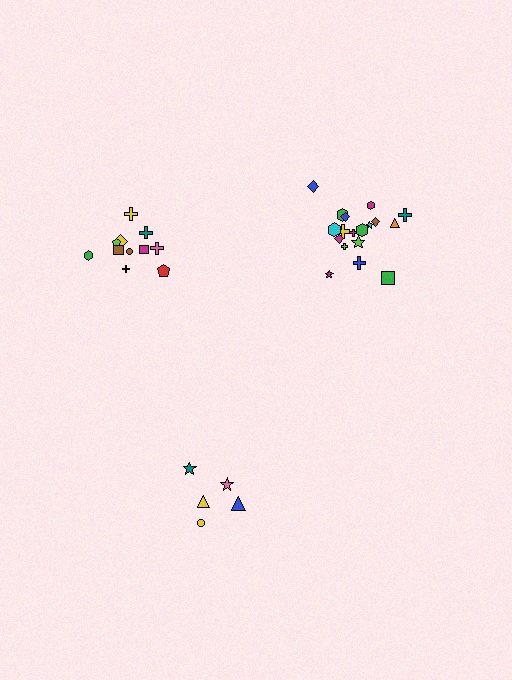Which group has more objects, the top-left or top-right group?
The top-right group.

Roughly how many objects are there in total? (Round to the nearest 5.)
Roughly 35 objects in total.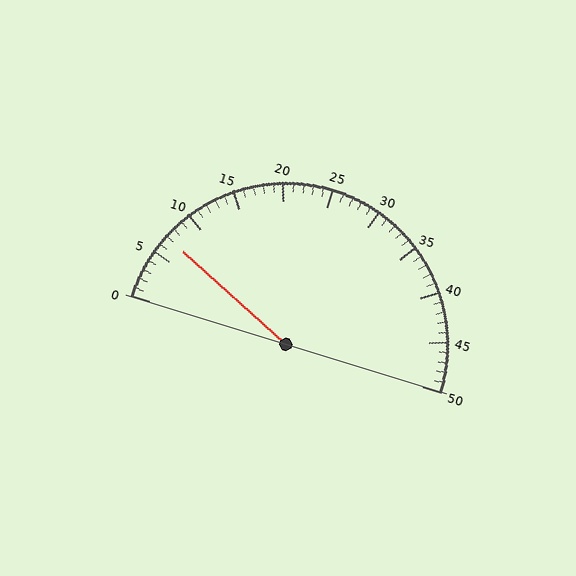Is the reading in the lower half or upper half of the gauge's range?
The reading is in the lower half of the range (0 to 50).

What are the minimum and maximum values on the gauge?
The gauge ranges from 0 to 50.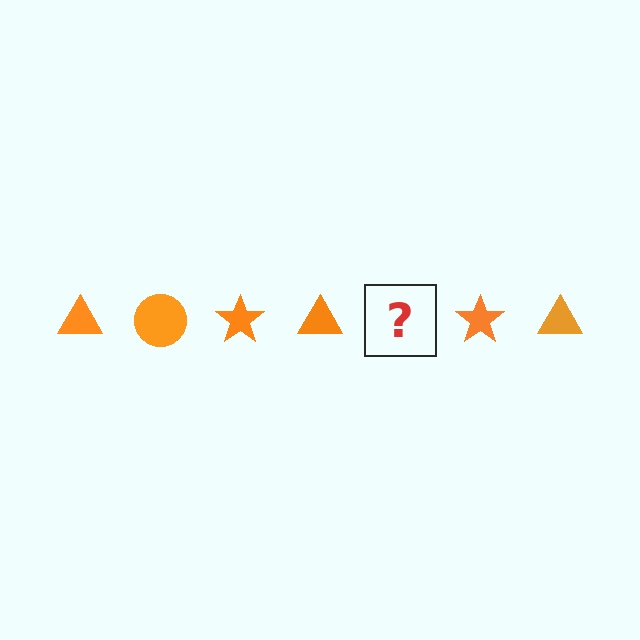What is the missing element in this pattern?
The missing element is an orange circle.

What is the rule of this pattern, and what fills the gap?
The rule is that the pattern cycles through triangle, circle, star shapes in orange. The gap should be filled with an orange circle.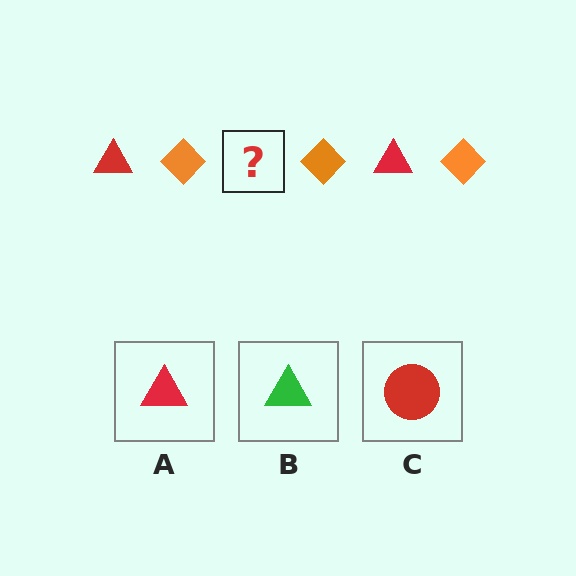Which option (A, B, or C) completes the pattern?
A.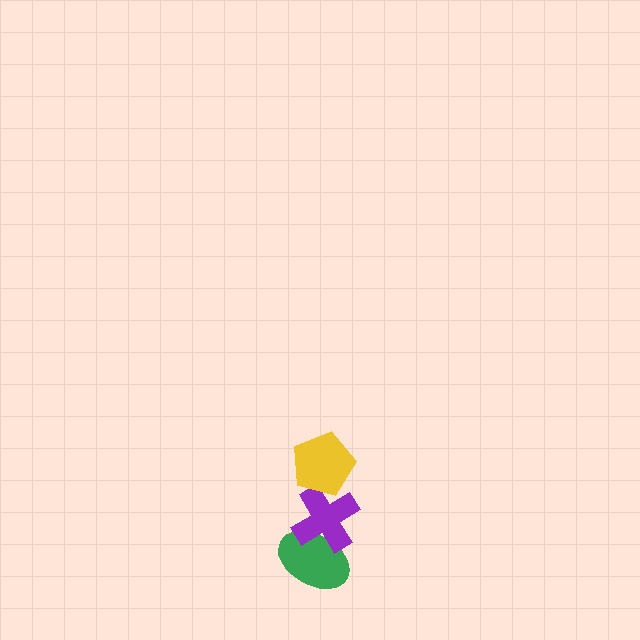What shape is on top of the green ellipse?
The purple cross is on top of the green ellipse.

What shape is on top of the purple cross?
The yellow pentagon is on top of the purple cross.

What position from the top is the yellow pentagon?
The yellow pentagon is 1st from the top.